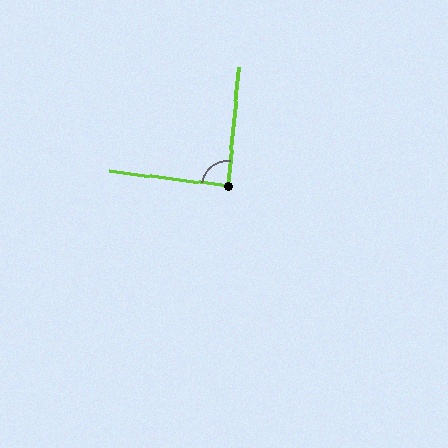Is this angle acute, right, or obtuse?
It is approximately a right angle.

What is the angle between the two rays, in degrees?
Approximately 88 degrees.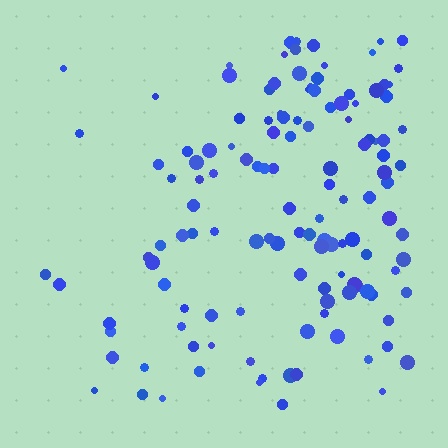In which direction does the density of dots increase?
From left to right, with the right side densest.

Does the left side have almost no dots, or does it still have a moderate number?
Still a moderate number, just noticeably fewer than the right.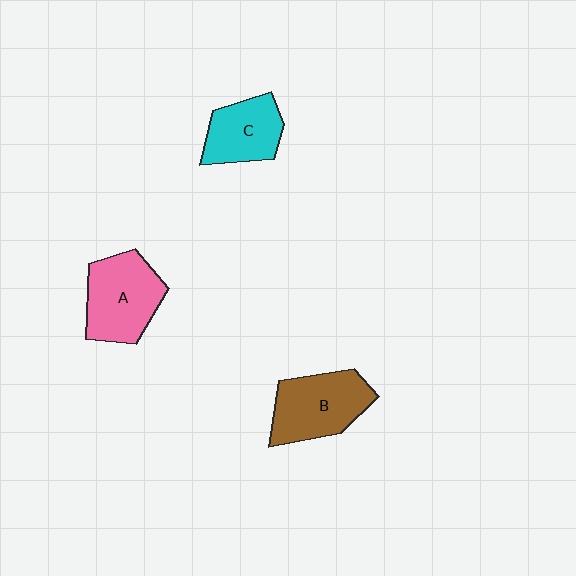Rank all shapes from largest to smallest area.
From largest to smallest: A (pink), B (brown), C (cyan).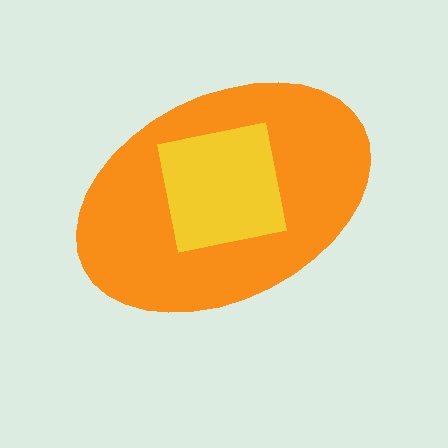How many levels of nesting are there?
2.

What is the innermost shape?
The yellow square.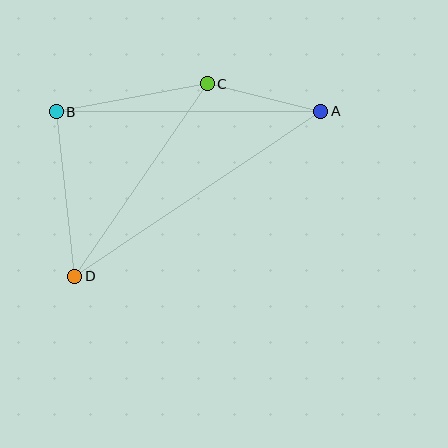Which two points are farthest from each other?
Points A and D are farthest from each other.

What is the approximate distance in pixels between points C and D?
The distance between C and D is approximately 234 pixels.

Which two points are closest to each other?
Points A and C are closest to each other.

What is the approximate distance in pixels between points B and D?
The distance between B and D is approximately 166 pixels.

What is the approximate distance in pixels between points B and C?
The distance between B and C is approximately 153 pixels.